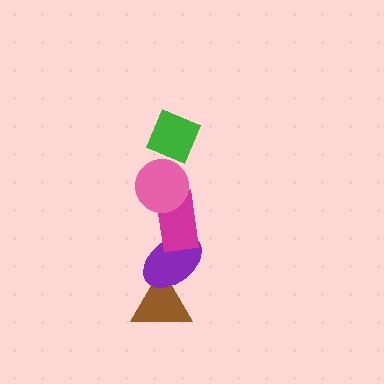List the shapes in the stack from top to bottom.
From top to bottom: the green diamond, the pink circle, the magenta rectangle, the purple ellipse, the brown triangle.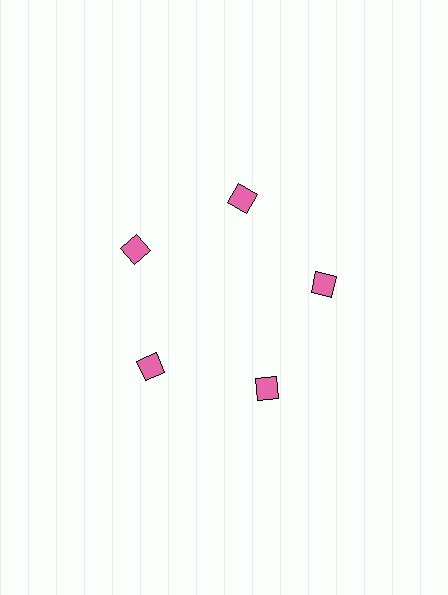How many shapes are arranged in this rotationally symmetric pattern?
There are 5 shapes, arranged in 5 groups of 1.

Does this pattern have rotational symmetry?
Yes, this pattern has 5-fold rotational symmetry. It looks the same after rotating 72 degrees around the center.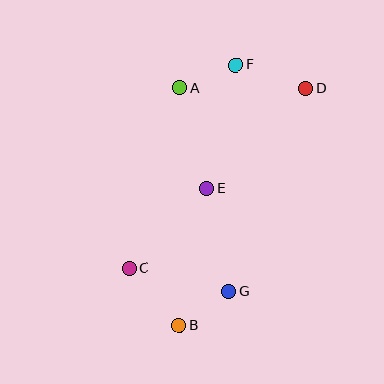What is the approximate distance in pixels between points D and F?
The distance between D and F is approximately 74 pixels.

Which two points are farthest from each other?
Points B and D are farthest from each other.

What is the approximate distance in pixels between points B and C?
The distance between B and C is approximately 76 pixels.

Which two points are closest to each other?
Points B and G are closest to each other.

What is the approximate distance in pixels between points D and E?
The distance between D and E is approximately 141 pixels.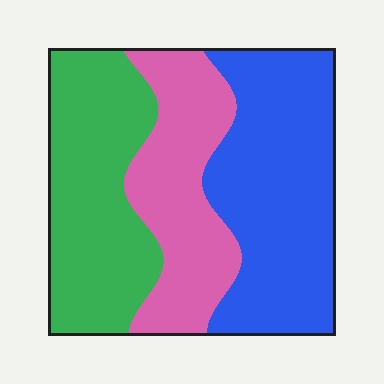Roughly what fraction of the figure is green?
Green covers 33% of the figure.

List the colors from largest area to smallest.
From largest to smallest: blue, green, pink.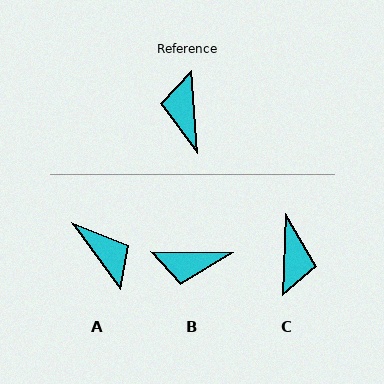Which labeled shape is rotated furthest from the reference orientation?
C, about 174 degrees away.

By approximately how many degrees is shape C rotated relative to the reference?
Approximately 174 degrees counter-clockwise.